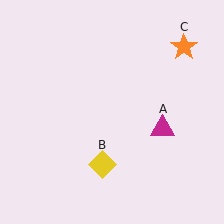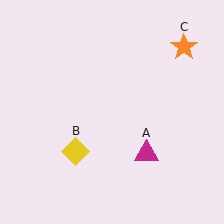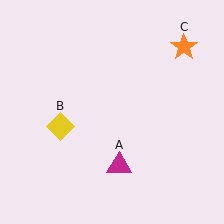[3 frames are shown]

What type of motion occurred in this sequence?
The magenta triangle (object A), yellow diamond (object B) rotated clockwise around the center of the scene.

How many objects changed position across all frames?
2 objects changed position: magenta triangle (object A), yellow diamond (object B).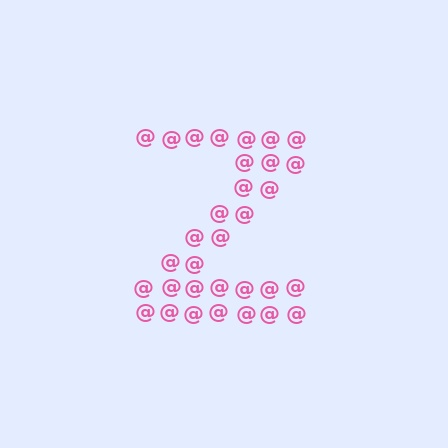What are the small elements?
The small elements are at signs.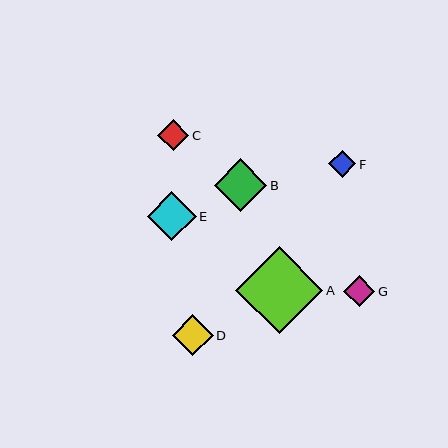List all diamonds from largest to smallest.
From largest to smallest: A, B, E, D, G, C, F.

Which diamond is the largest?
Diamond A is the largest with a size of approximately 87 pixels.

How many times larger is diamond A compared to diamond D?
Diamond A is approximately 2.1 times the size of diamond D.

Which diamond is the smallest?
Diamond F is the smallest with a size of approximately 27 pixels.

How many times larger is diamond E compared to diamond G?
Diamond E is approximately 1.6 times the size of diamond G.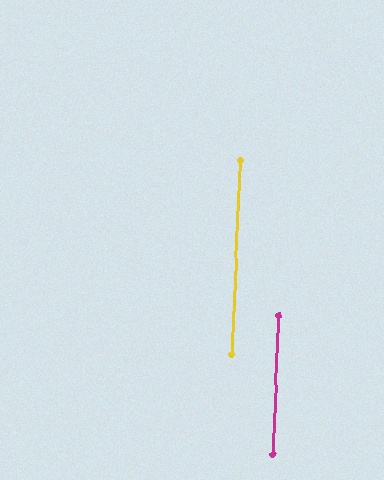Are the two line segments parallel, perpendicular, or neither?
Parallel — their directions differ by only 0.2°.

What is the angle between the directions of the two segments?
Approximately 0 degrees.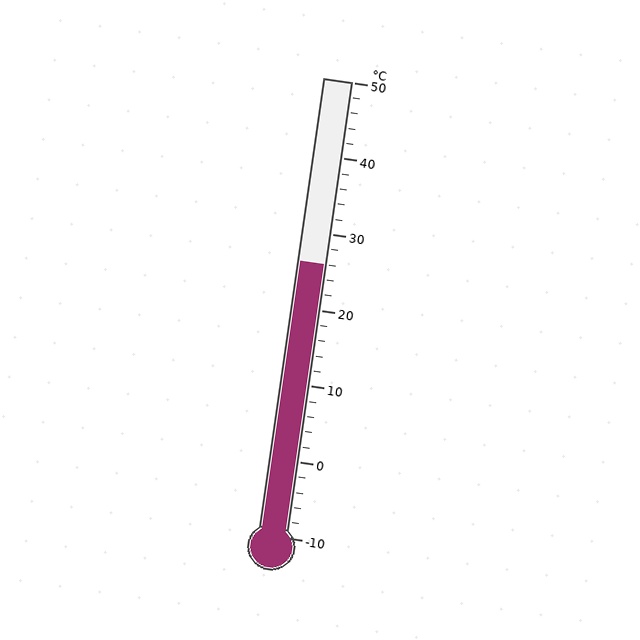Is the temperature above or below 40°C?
The temperature is below 40°C.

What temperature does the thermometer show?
The thermometer shows approximately 26°C.